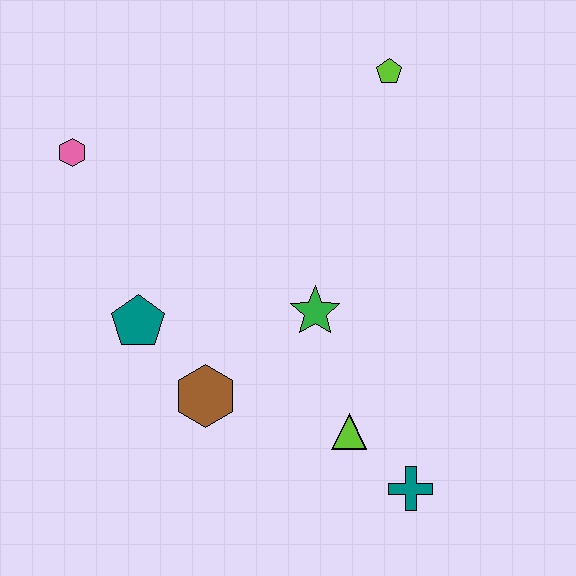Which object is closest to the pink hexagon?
The teal pentagon is closest to the pink hexagon.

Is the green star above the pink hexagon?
No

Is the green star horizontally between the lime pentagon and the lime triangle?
No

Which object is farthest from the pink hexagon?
The teal cross is farthest from the pink hexagon.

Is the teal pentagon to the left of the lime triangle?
Yes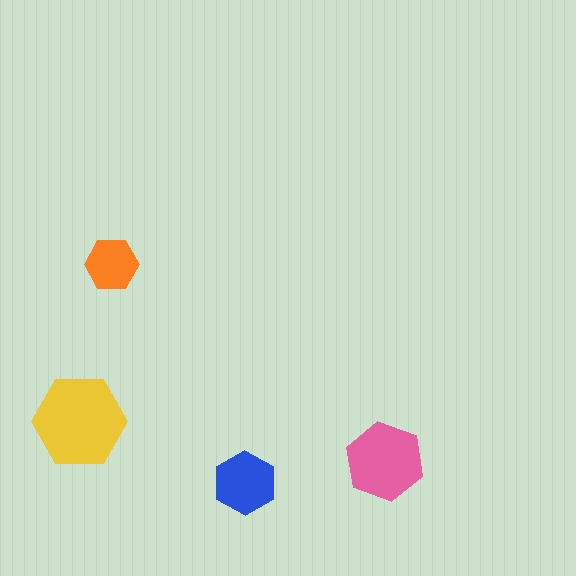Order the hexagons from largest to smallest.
the yellow one, the pink one, the blue one, the orange one.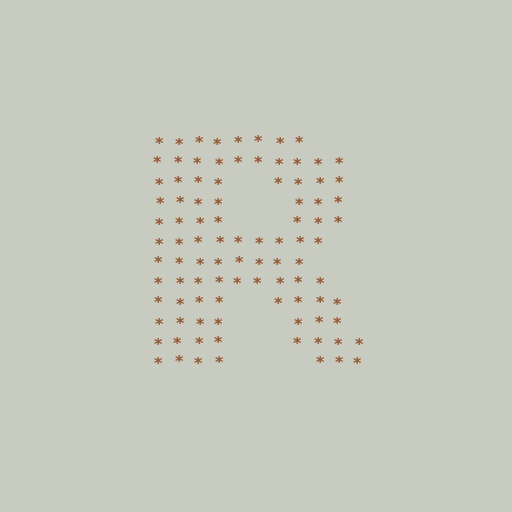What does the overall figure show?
The overall figure shows the letter R.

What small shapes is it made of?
It is made of small asterisks.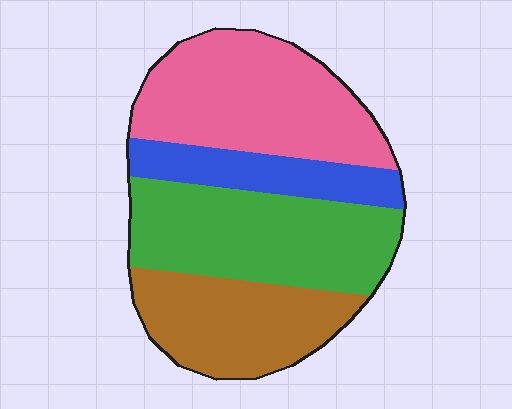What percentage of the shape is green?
Green covers around 30% of the shape.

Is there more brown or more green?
Green.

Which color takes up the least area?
Blue, at roughly 15%.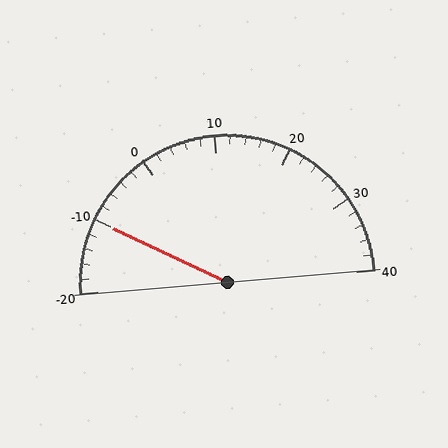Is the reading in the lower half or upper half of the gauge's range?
The reading is in the lower half of the range (-20 to 40).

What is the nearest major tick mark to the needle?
The nearest major tick mark is -10.